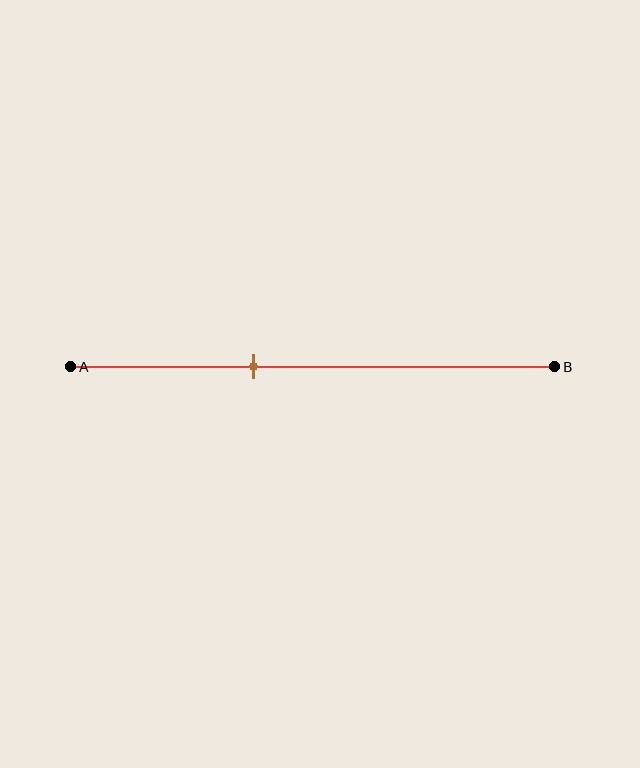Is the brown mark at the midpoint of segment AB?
No, the mark is at about 40% from A, not at the 50% midpoint.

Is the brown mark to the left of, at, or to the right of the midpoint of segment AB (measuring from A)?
The brown mark is to the left of the midpoint of segment AB.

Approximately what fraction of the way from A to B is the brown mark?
The brown mark is approximately 40% of the way from A to B.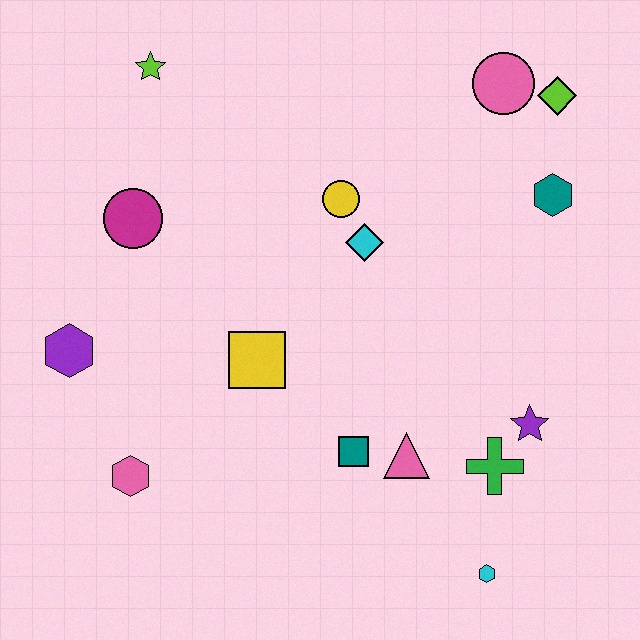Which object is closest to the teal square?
The pink triangle is closest to the teal square.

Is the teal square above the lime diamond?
No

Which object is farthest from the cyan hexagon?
The lime star is farthest from the cyan hexagon.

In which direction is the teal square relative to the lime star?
The teal square is below the lime star.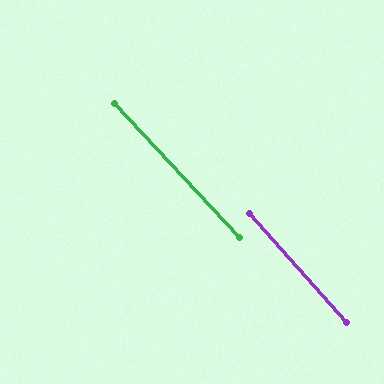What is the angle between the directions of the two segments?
Approximately 1 degree.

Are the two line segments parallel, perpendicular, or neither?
Parallel — their directions differ by only 1.5°.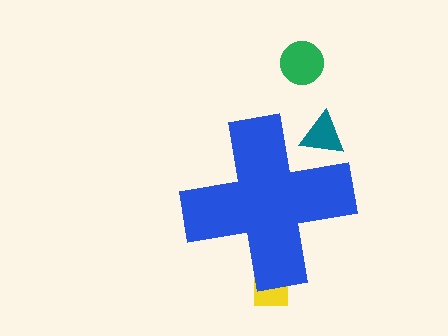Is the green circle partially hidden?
No, the green circle is fully visible.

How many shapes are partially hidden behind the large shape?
2 shapes are partially hidden.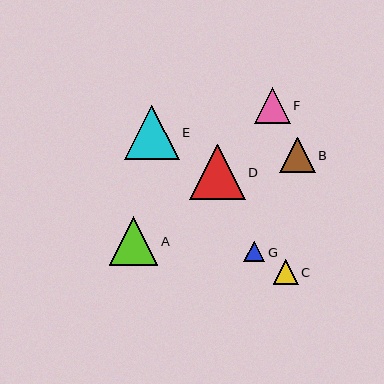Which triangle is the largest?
Triangle D is the largest with a size of approximately 56 pixels.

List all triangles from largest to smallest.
From largest to smallest: D, E, A, F, B, C, G.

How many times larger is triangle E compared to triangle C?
Triangle E is approximately 2.2 times the size of triangle C.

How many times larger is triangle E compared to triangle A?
Triangle E is approximately 1.1 times the size of triangle A.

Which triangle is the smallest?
Triangle G is the smallest with a size of approximately 21 pixels.